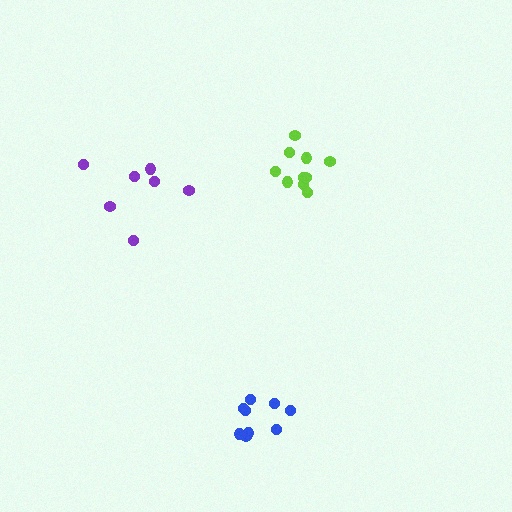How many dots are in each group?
Group 1: 9 dots, Group 2: 10 dots, Group 3: 7 dots (26 total).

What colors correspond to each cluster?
The clusters are colored: blue, lime, purple.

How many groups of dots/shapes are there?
There are 3 groups.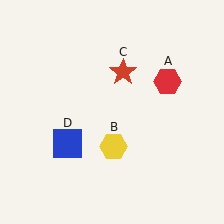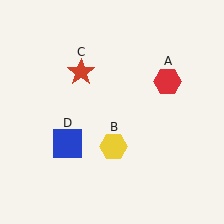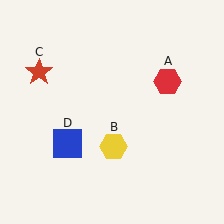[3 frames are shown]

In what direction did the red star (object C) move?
The red star (object C) moved left.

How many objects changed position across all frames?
1 object changed position: red star (object C).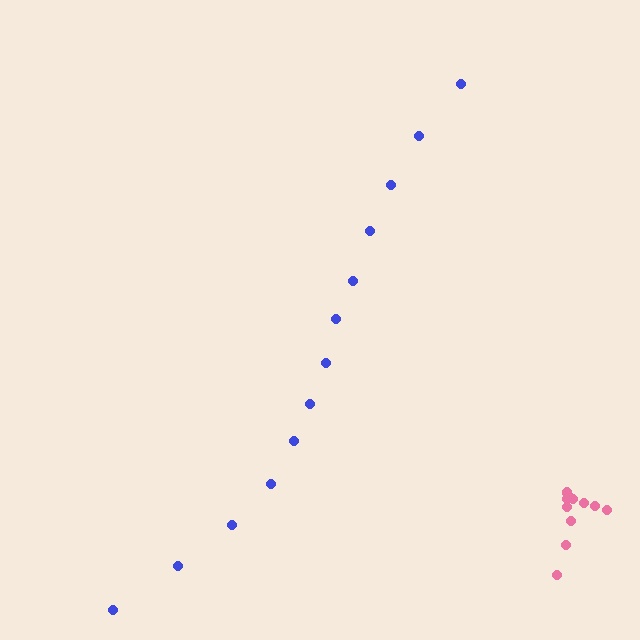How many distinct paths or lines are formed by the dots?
There are 2 distinct paths.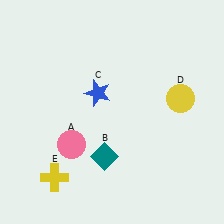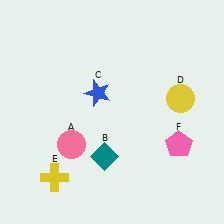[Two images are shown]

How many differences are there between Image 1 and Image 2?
There is 1 difference between the two images.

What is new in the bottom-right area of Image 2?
A pink pentagon (F) was added in the bottom-right area of Image 2.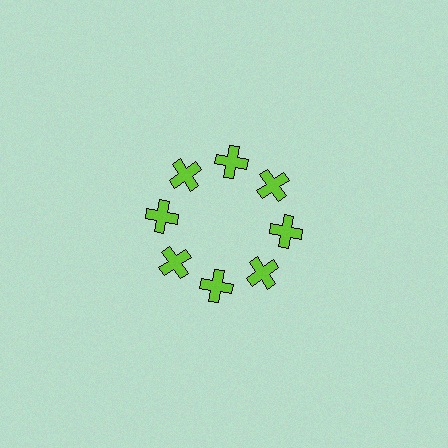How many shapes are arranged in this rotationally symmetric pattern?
There are 8 shapes, arranged in 8 groups of 1.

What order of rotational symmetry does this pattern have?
This pattern has 8-fold rotational symmetry.